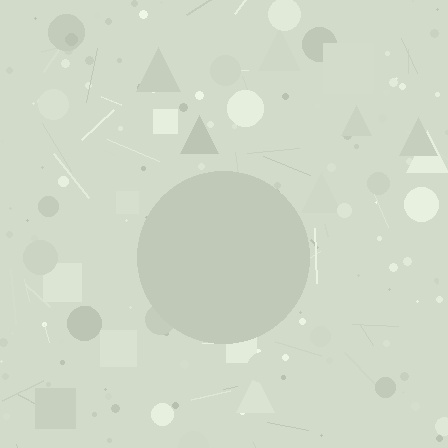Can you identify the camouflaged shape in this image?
The camouflaged shape is a circle.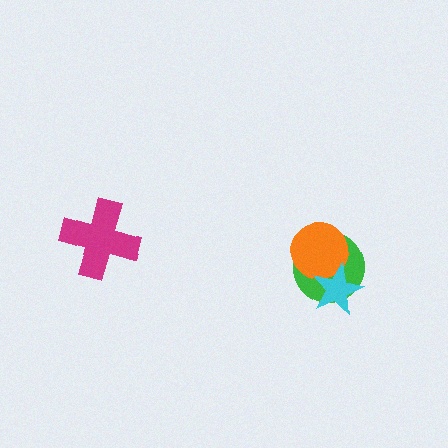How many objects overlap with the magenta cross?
0 objects overlap with the magenta cross.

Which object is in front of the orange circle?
The cyan star is in front of the orange circle.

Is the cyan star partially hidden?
No, no other shape covers it.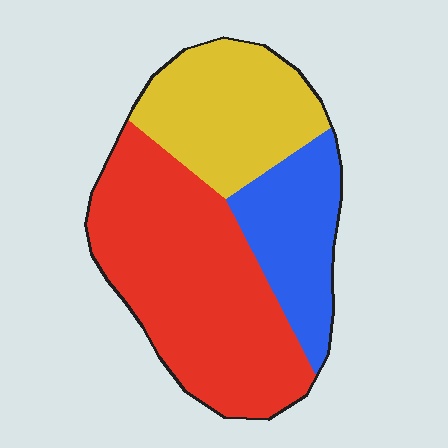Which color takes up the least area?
Blue, at roughly 20%.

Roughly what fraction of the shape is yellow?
Yellow covers roughly 30% of the shape.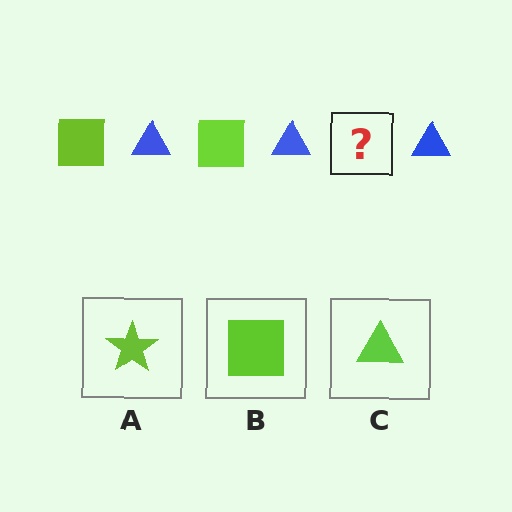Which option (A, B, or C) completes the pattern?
B.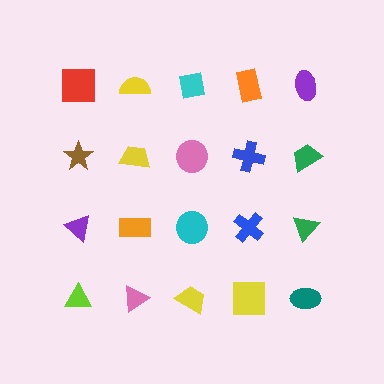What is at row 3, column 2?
An orange rectangle.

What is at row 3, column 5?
A green triangle.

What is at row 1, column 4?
An orange rectangle.